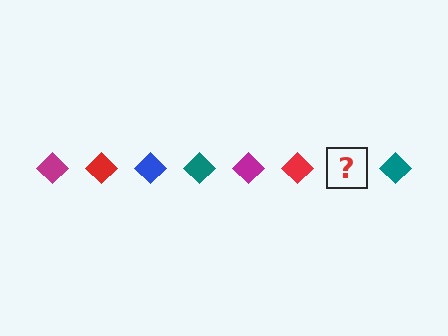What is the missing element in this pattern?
The missing element is a blue diamond.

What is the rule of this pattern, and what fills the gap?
The rule is that the pattern cycles through magenta, red, blue, teal diamonds. The gap should be filled with a blue diamond.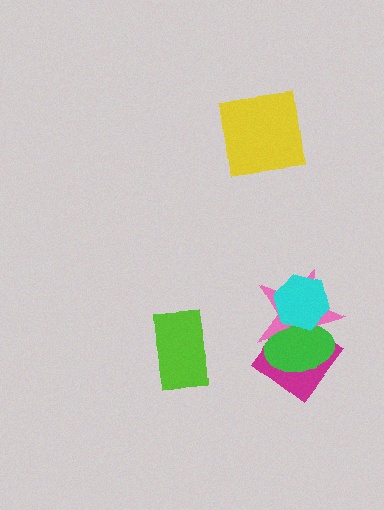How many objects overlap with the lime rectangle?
0 objects overlap with the lime rectangle.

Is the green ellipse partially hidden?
Yes, it is partially covered by another shape.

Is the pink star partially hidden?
Yes, it is partially covered by another shape.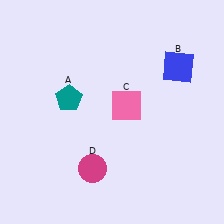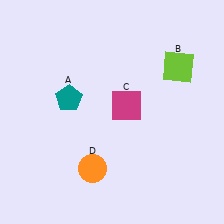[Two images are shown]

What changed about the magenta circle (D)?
In Image 1, D is magenta. In Image 2, it changed to orange.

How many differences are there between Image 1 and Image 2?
There are 3 differences between the two images.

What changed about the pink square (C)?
In Image 1, C is pink. In Image 2, it changed to magenta.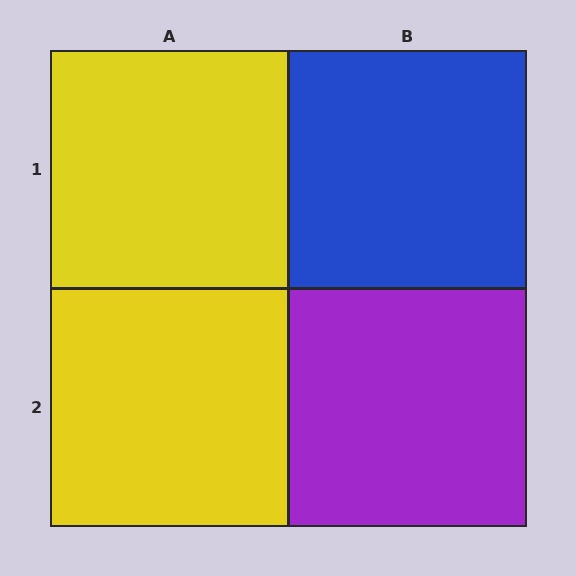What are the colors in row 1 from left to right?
Yellow, blue.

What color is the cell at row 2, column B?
Purple.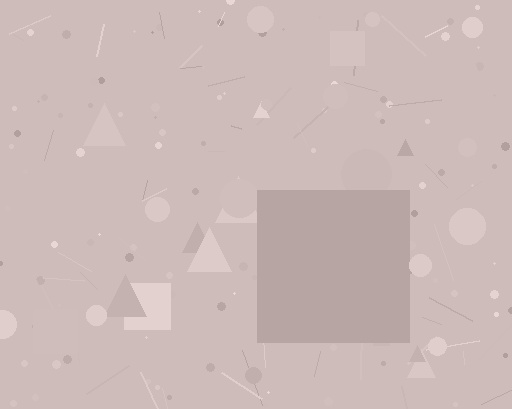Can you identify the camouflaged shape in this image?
The camouflaged shape is a square.